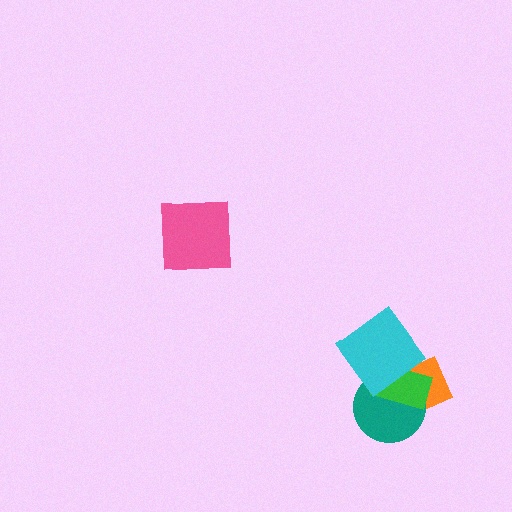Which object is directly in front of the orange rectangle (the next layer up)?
The teal circle is directly in front of the orange rectangle.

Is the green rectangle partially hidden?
Yes, it is partially covered by another shape.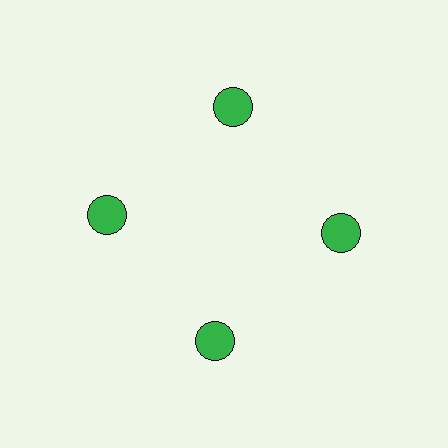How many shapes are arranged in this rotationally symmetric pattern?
There are 4 shapes, arranged in 4 groups of 1.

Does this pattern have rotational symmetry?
Yes, this pattern has 4-fold rotational symmetry. It looks the same after rotating 90 degrees around the center.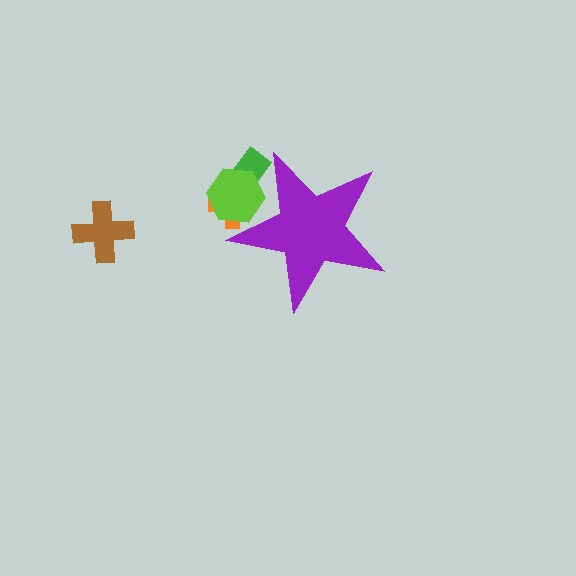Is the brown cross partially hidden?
No, the brown cross is fully visible.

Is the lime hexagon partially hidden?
Yes, the lime hexagon is partially hidden behind the purple star.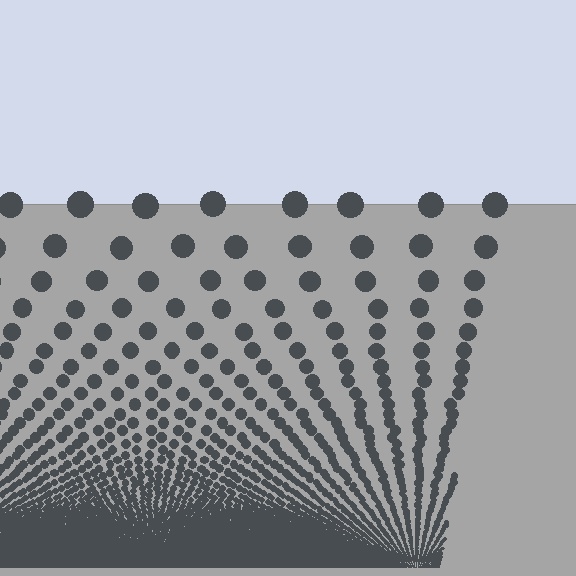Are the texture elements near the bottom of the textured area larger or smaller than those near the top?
Smaller. The gradient is inverted — elements near the bottom are smaller and denser.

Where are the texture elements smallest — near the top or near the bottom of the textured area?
Near the bottom.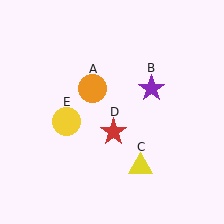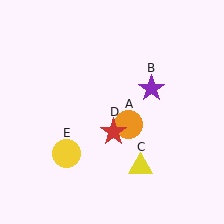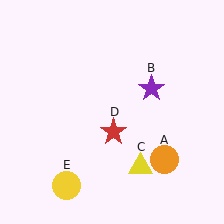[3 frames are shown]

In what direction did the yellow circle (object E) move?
The yellow circle (object E) moved down.